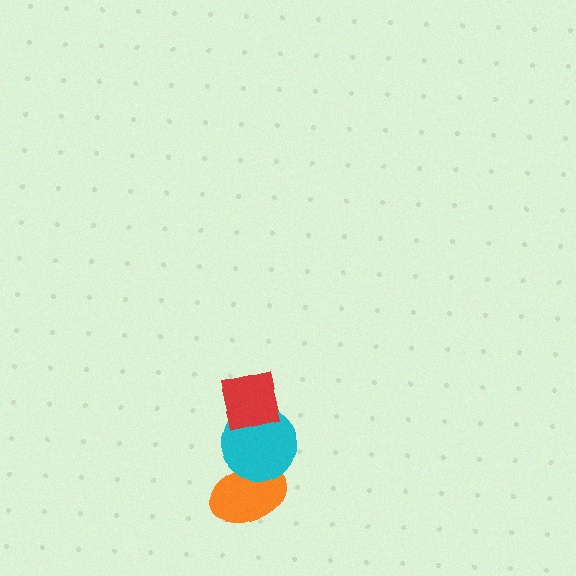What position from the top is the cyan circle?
The cyan circle is 2nd from the top.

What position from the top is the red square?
The red square is 1st from the top.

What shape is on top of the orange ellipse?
The cyan circle is on top of the orange ellipse.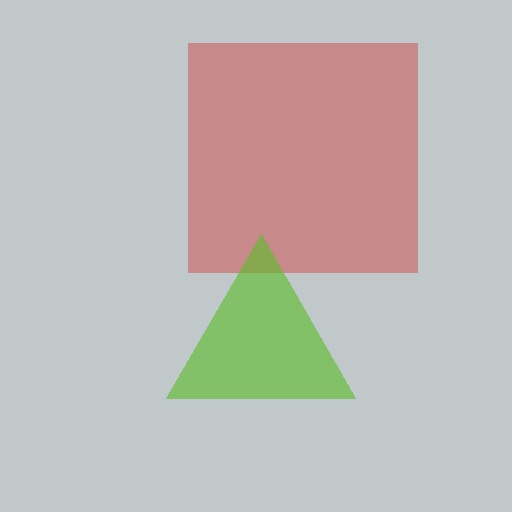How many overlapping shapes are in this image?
There are 2 overlapping shapes in the image.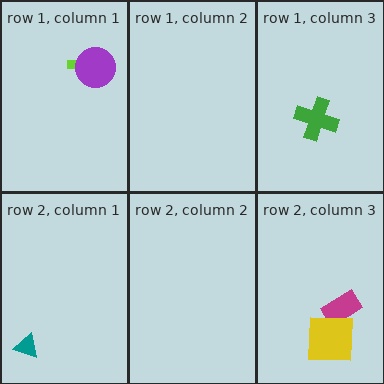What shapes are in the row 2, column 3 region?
The magenta rectangle, the yellow square.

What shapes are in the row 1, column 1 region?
The lime arrow, the purple circle.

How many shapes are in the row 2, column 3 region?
2.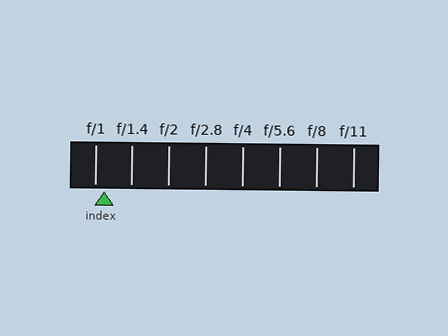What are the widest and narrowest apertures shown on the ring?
The widest aperture shown is f/1 and the narrowest is f/11.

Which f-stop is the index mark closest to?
The index mark is closest to f/1.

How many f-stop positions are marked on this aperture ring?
There are 8 f-stop positions marked.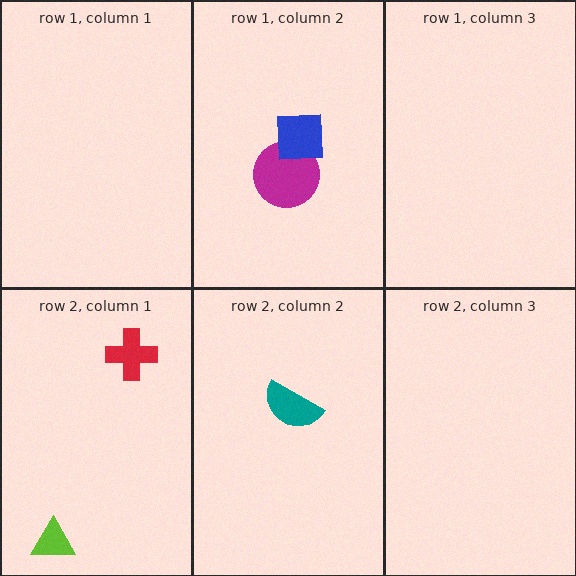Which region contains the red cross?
The row 2, column 1 region.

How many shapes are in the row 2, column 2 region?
1.